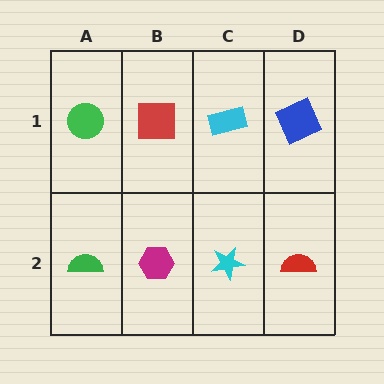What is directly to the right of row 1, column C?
A blue square.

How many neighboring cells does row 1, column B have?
3.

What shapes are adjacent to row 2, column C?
A cyan rectangle (row 1, column C), a magenta hexagon (row 2, column B), a red semicircle (row 2, column D).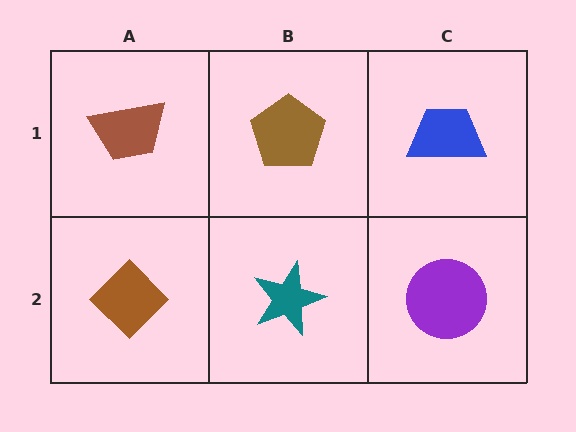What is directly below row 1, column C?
A purple circle.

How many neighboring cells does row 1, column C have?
2.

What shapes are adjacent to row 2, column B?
A brown pentagon (row 1, column B), a brown diamond (row 2, column A), a purple circle (row 2, column C).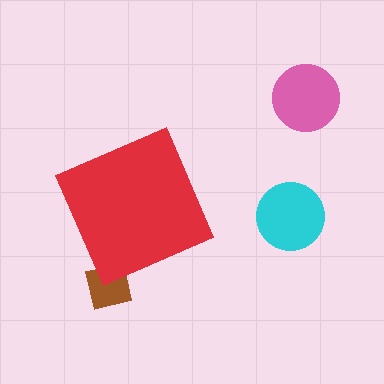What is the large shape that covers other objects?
A red diamond.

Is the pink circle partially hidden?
No, the pink circle is fully visible.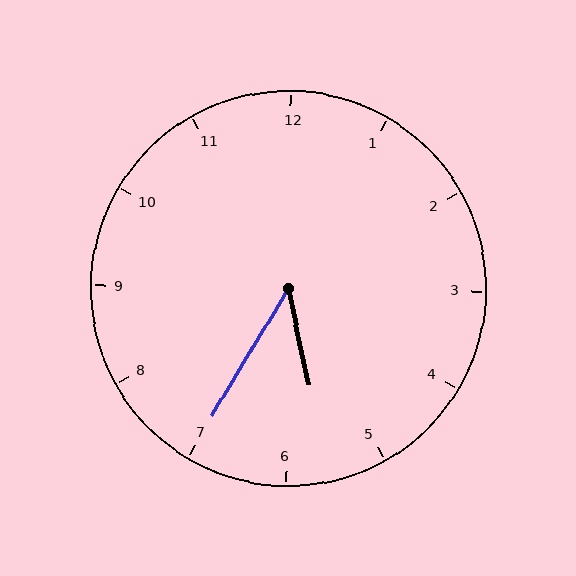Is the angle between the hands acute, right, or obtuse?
It is acute.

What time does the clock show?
5:35.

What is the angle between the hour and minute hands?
Approximately 42 degrees.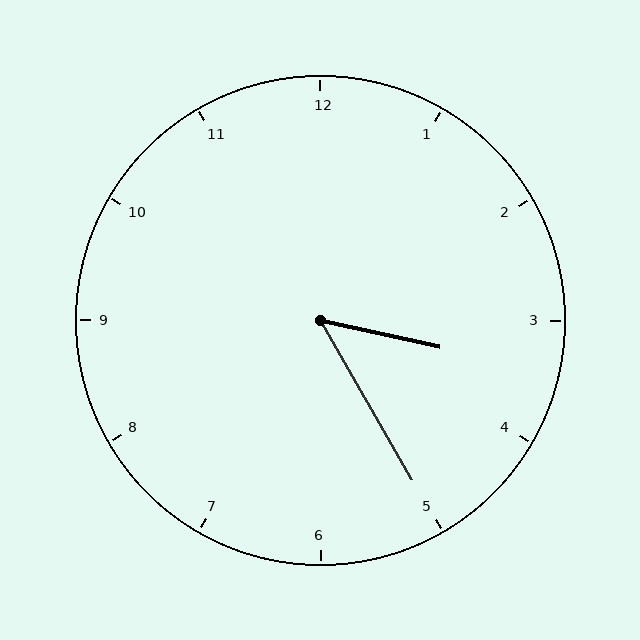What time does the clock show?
3:25.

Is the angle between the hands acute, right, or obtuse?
It is acute.